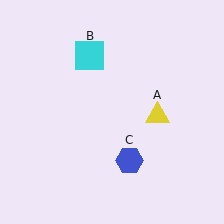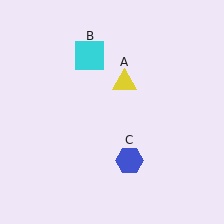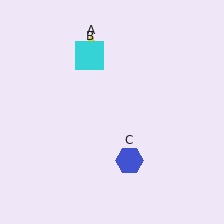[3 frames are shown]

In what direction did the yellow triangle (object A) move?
The yellow triangle (object A) moved up and to the left.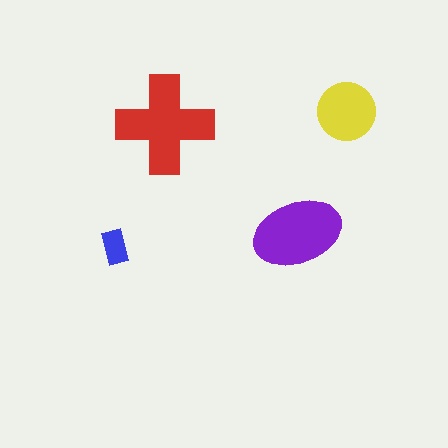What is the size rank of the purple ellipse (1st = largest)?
2nd.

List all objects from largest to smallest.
The red cross, the purple ellipse, the yellow circle, the blue rectangle.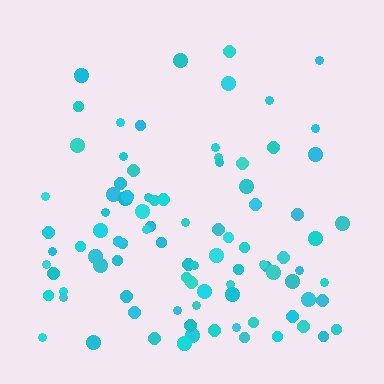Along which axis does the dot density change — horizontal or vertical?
Vertical.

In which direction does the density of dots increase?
From top to bottom, with the bottom side densest.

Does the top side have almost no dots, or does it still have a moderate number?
Still a moderate number, just noticeably fewer than the bottom.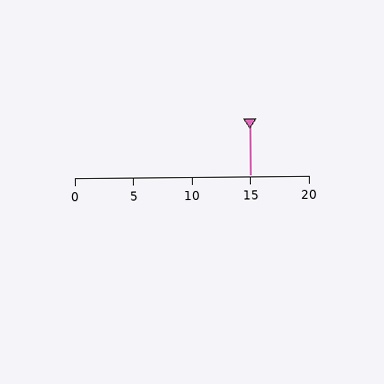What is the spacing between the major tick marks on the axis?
The major ticks are spaced 5 apart.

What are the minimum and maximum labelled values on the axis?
The axis runs from 0 to 20.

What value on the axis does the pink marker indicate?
The marker indicates approximately 15.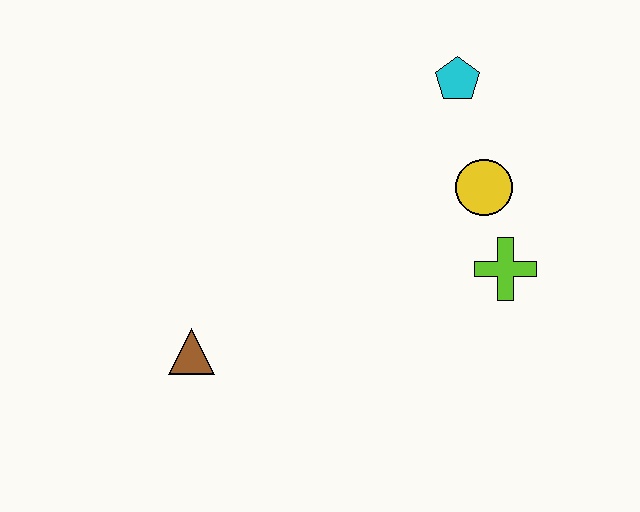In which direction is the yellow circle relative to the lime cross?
The yellow circle is above the lime cross.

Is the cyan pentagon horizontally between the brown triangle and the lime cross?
Yes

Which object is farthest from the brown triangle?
The cyan pentagon is farthest from the brown triangle.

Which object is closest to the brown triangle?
The lime cross is closest to the brown triangle.